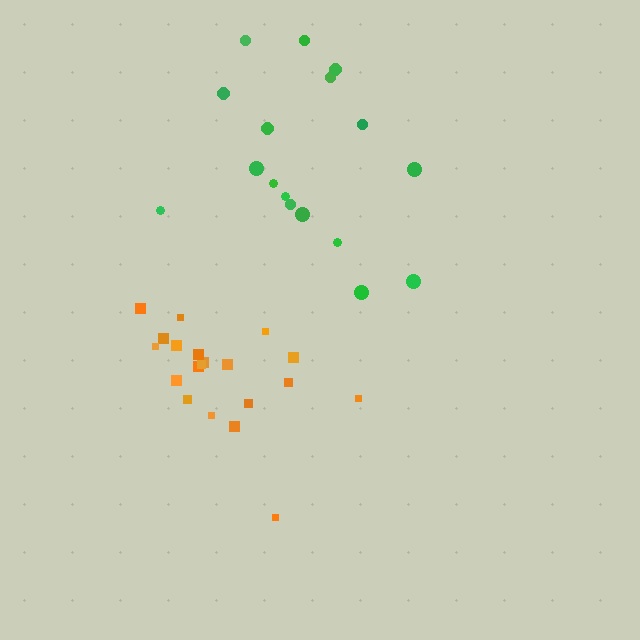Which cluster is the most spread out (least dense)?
Green.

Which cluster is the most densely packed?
Orange.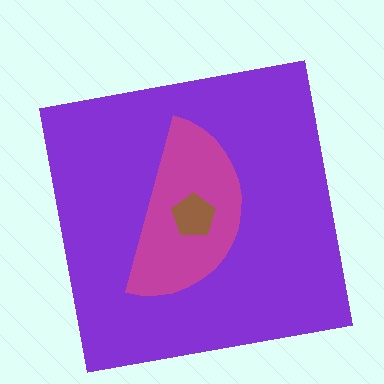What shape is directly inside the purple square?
The magenta semicircle.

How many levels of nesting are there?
3.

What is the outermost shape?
The purple square.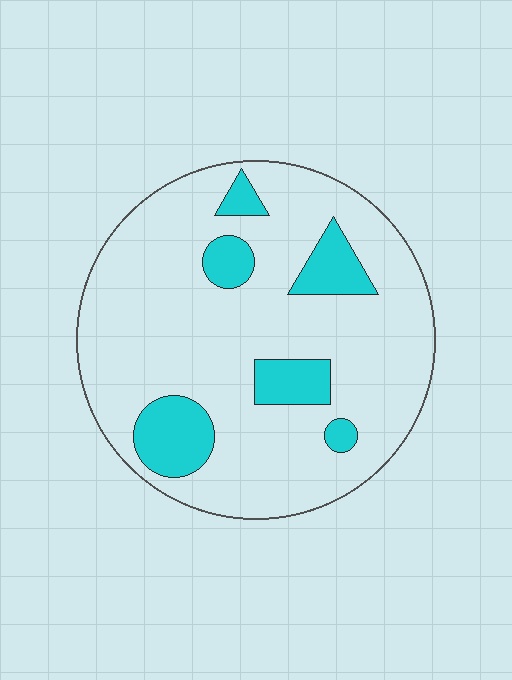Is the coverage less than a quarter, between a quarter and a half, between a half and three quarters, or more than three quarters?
Less than a quarter.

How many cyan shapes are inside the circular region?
6.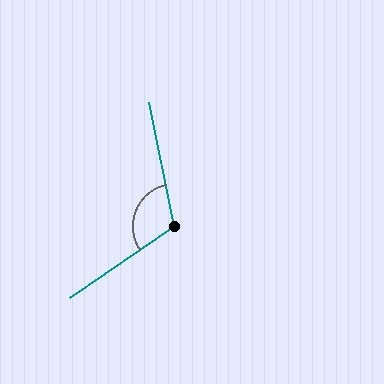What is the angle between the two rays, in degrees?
Approximately 113 degrees.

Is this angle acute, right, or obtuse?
It is obtuse.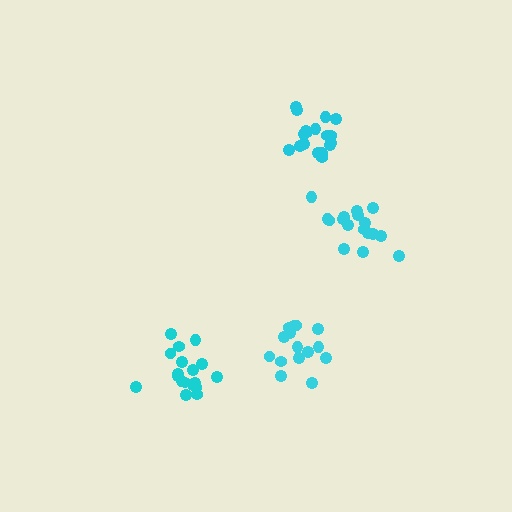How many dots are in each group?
Group 1: 18 dots, Group 2: 18 dots, Group 3: 16 dots, Group 4: 17 dots (69 total).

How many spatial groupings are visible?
There are 4 spatial groupings.